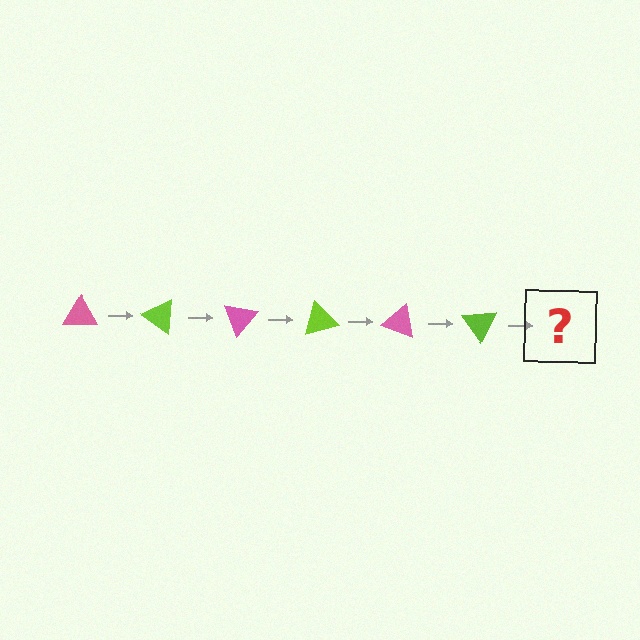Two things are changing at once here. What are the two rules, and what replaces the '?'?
The two rules are that it rotates 35 degrees each step and the color cycles through pink and lime. The '?' should be a pink triangle, rotated 210 degrees from the start.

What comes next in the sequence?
The next element should be a pink triangle, rotated 210 degrees from the start.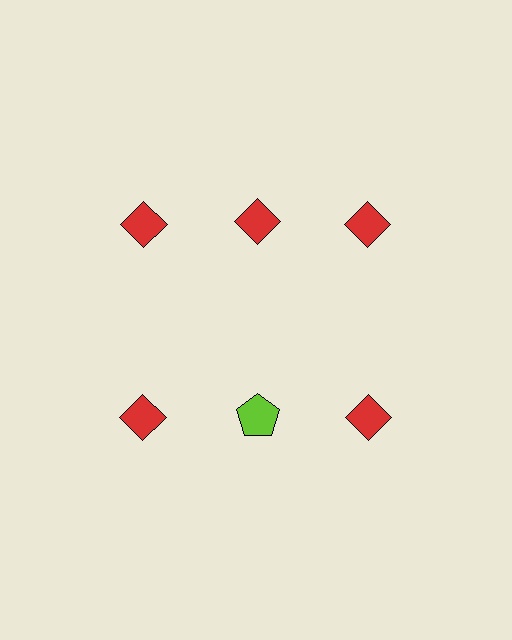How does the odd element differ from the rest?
It differs in both color (lime instead of red) and shape (pentagon instead of diamond).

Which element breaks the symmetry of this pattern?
The lime pentagon in the second row, second from left column breaks the symmetry. All other shapes are red diamonds.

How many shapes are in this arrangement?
There are 6 shapes arranged in a grid pattern.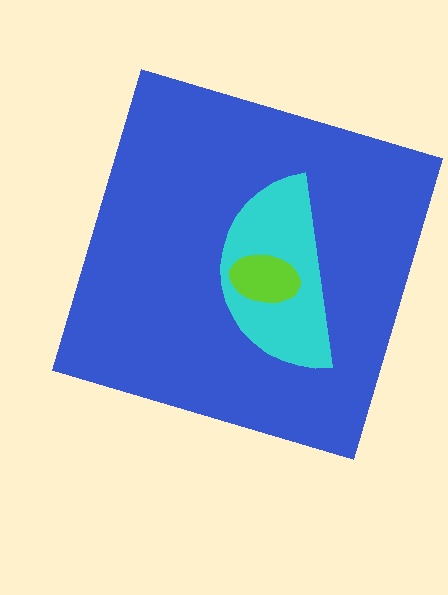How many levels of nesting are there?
3.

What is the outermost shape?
The blue square.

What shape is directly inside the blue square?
The cyan semicircle.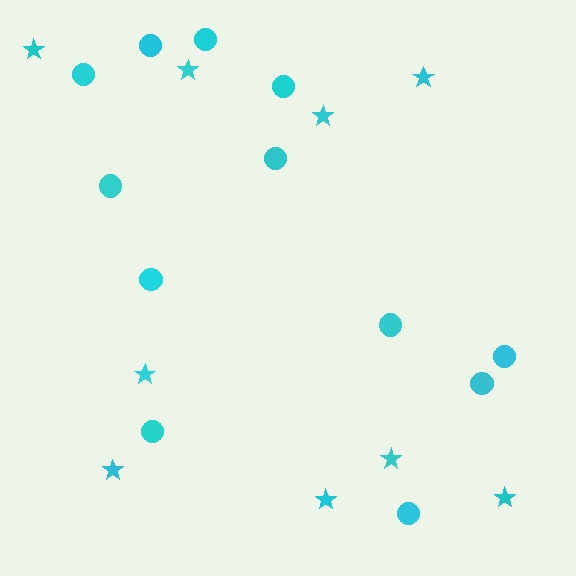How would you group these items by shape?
There are 2 groups: one group of stars (9) and one group of circles (12).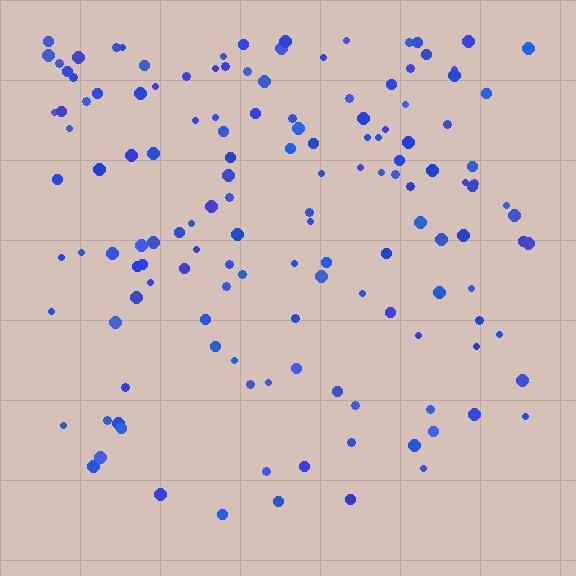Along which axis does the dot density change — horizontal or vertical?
Vertical.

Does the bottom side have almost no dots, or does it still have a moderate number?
Still a moderate number, just noticeably fewer than the top.